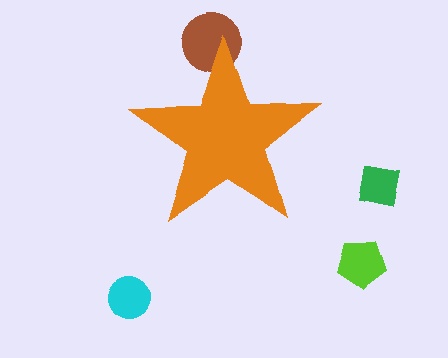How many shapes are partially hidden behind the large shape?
1 shape is partially hidden.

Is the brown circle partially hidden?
Yes, the brown circle is partially hidden behind the orange star.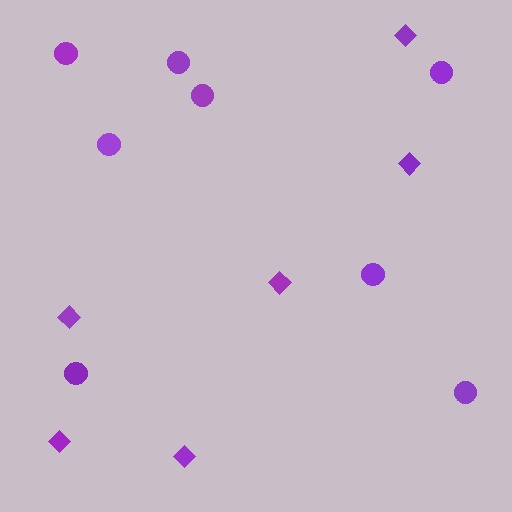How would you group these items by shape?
There are 2 groups: one group of circles (8) and one group of diamonds (6).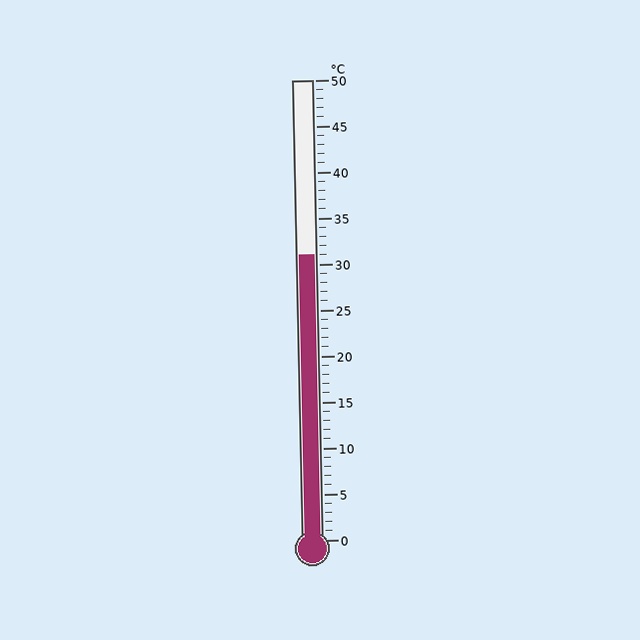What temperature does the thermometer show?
The thermometer shows approximately 31°C.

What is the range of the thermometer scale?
The thermometer scale ranges from 0°C to 50°C.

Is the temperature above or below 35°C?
The temperature is below 35°C.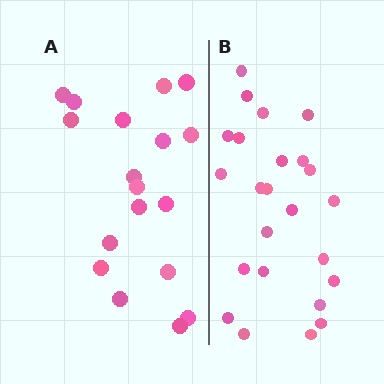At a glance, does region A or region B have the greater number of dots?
Region B (the right region) has more dots.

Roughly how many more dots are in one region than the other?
Region B has about 6 more dots than region A.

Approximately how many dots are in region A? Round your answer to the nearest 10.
About 20 dots. (The exact count is 18, which rounds to 20.)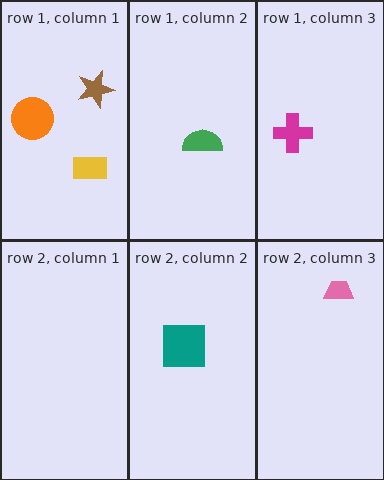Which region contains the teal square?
The row 2, column 2 region.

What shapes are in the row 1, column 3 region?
The magenta cross.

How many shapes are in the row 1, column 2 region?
1.